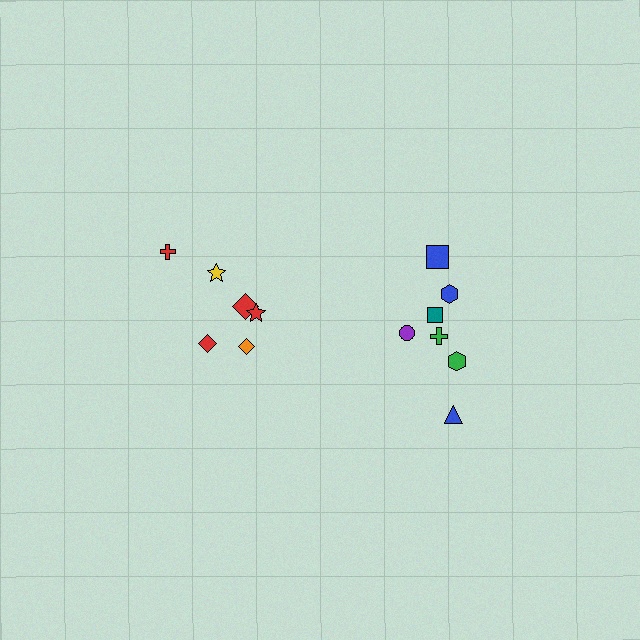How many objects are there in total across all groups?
There are 14 objects.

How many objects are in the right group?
There are 8 objects.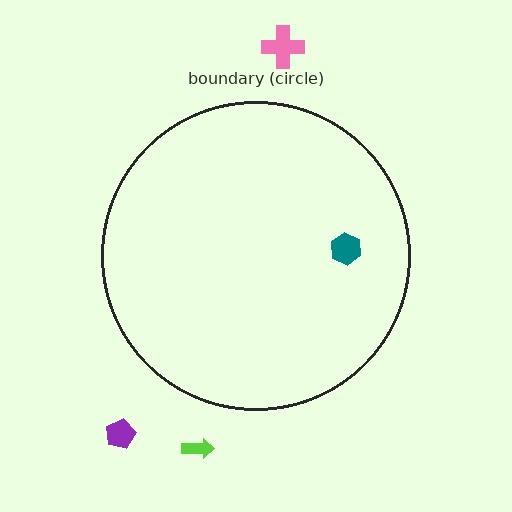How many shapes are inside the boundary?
1 inside, 3 outside.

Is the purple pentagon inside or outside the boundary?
Outside.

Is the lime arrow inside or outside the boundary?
Outside.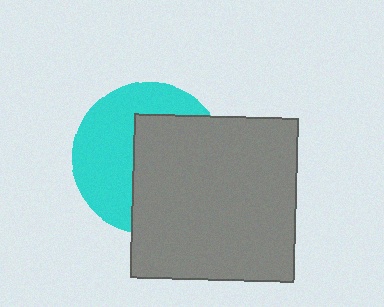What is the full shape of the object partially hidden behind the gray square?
The partially hidden object is a cyan circle.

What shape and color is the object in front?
The object in front is a gray square.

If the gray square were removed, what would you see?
You would see the complete cyan circle.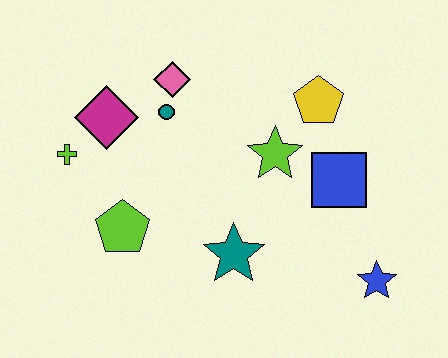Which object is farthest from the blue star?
The lime cross is farthest from the blue star.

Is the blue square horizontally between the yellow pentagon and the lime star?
No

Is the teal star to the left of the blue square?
Yes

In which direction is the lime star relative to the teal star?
The lime star is above the teal star.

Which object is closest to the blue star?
The blue square is closest to the blue star.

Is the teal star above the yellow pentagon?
No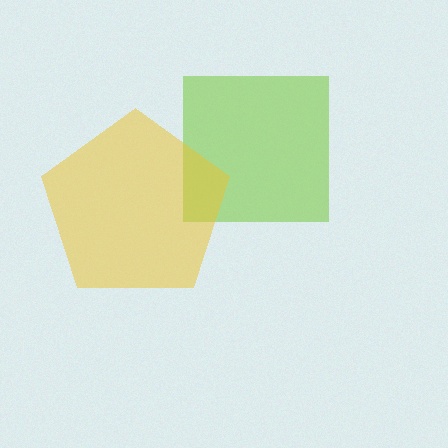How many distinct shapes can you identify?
There are 2 distinct shapes: a lime square, a yellow pentagon.